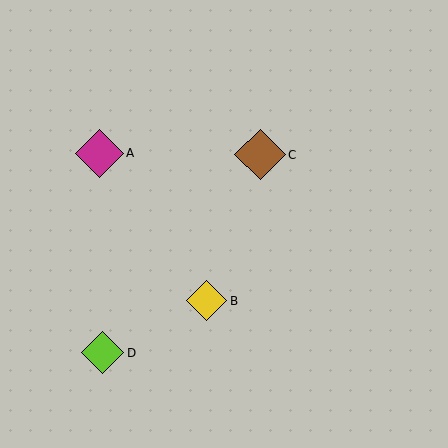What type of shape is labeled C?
Shape C is a brown diamond.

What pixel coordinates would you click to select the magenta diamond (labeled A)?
Click at (99, 153) to select the magenta diamond A.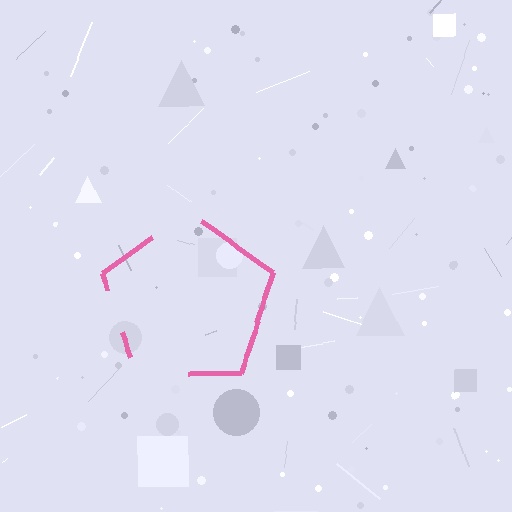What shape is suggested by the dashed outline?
The dashed outline suggests a pentagon.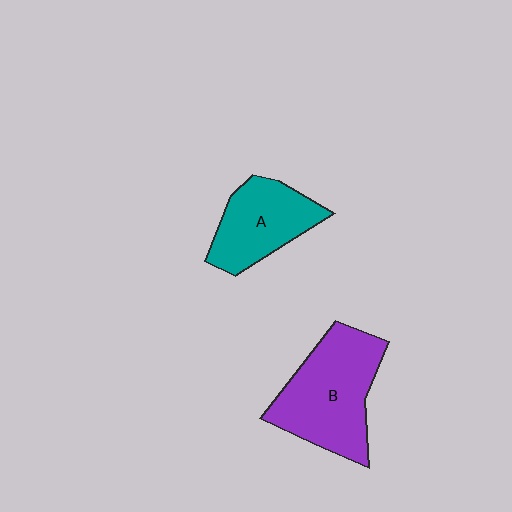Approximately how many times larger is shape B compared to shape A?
Approximately 1.4 times.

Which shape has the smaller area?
Shape A (teal).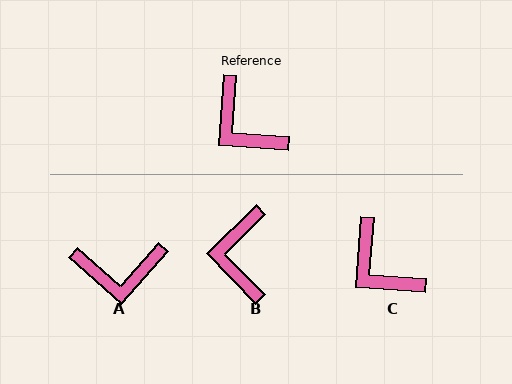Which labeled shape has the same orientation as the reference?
C.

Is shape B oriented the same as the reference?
No, it is off by about 41 degrees.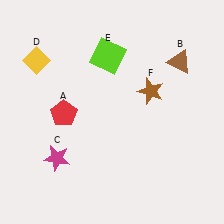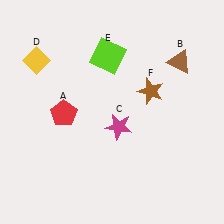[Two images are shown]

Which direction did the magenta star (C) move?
The magenta star (C) moved right.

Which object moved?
The magenta star (C) moved right.